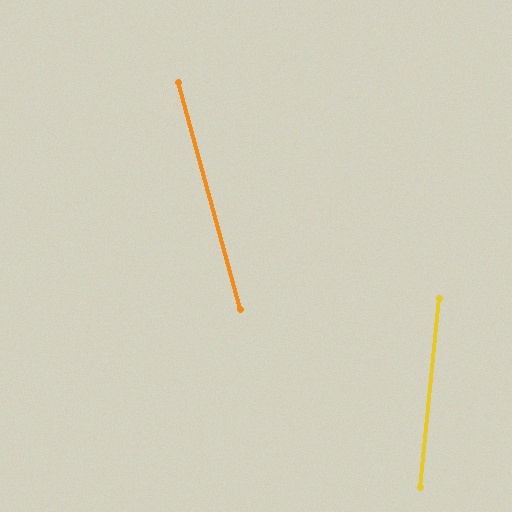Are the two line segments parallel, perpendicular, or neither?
Neither parallel nor perpendicular — they differ by about 21°.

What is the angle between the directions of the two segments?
Approximately 21 degrees.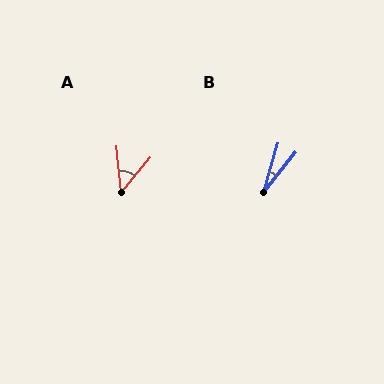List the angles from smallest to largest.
B (23°), A (45°).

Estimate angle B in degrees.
Approximately 23 degrees.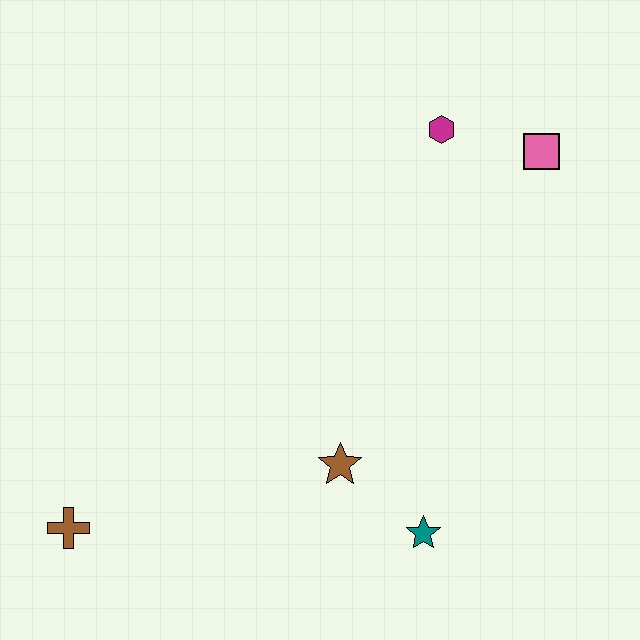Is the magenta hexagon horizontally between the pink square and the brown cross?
Yes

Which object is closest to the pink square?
The magenta hexagon is closest to the pink square.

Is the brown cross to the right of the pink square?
No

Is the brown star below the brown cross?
No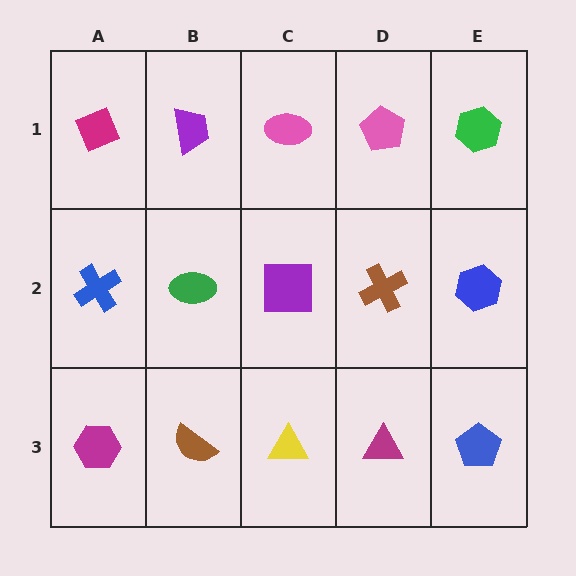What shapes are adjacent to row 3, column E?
A blue hexagon (row 2, column E), a magenta triangle (row 3, column D).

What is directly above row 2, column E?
A green hexagon.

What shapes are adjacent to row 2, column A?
A magenta diamond (row 1, column A), a magenta hexagon (row 3, column A), a green ellipse (row 2, column B).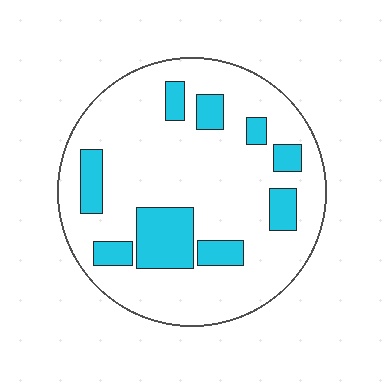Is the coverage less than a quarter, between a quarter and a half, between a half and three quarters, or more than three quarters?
Less than a quarter.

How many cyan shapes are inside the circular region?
9.